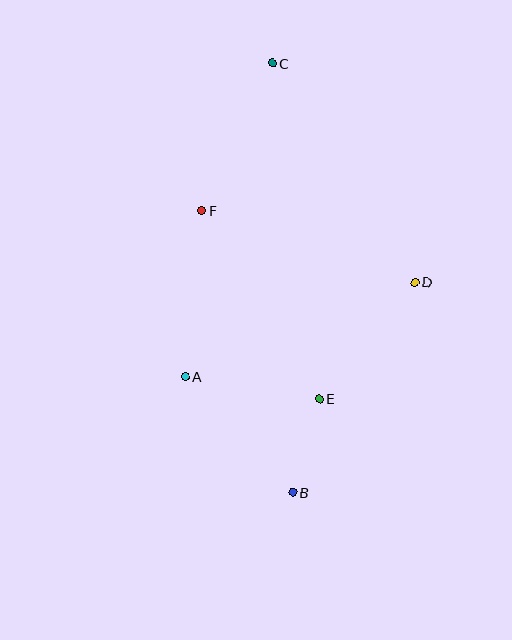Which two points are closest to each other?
Points B and E are closest to each other.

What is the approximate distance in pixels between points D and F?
The distance between D and F is approximately 224 pixels.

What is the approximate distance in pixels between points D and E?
The distance between D and E is approximately 150 pixels.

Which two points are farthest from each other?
Points B and C are farthest from each other.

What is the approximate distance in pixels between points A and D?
The distance between A and D is approximately 249 pixels.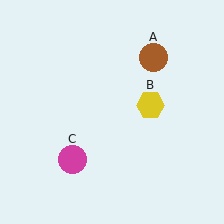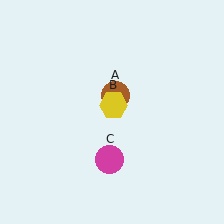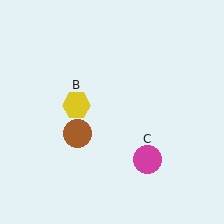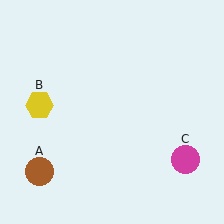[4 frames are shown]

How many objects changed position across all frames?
3 objects changed position: brown circle (object A), yellow hexagon (object B), magenta circle (object C).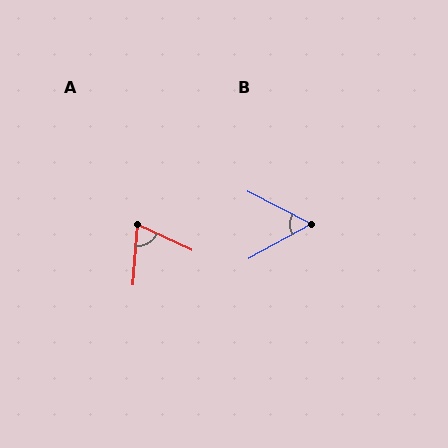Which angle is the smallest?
B, at approximately 56 degrees.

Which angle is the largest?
A, at approximately 69 degrees.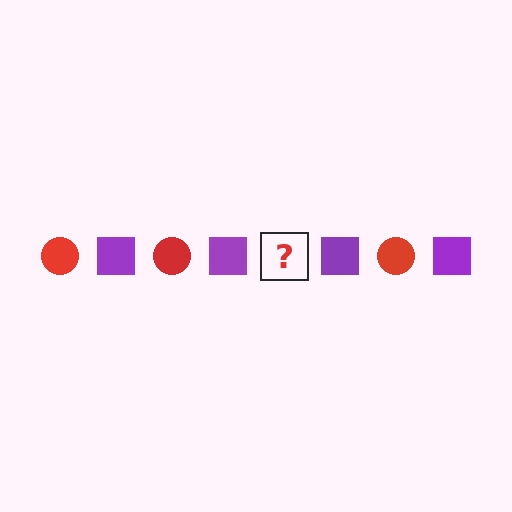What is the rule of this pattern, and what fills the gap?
The rule is that the pattern alternates between red circle and purple square. The gap should be filled with a red circle.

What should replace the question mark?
The question mark should be replaced with a red circle.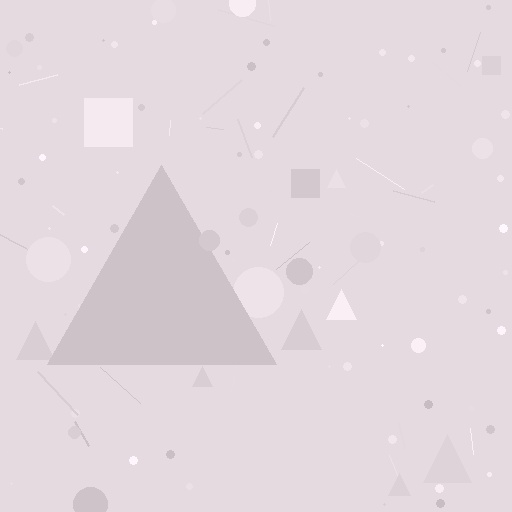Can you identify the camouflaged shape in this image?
The camouflaged shape is a triangle.